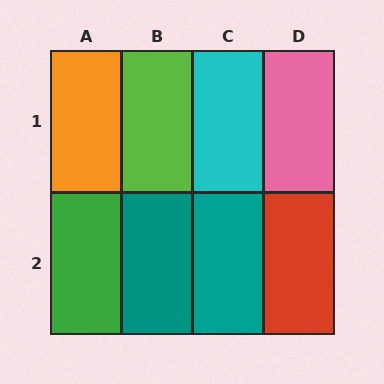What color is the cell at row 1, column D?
Pink.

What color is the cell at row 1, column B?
Lime.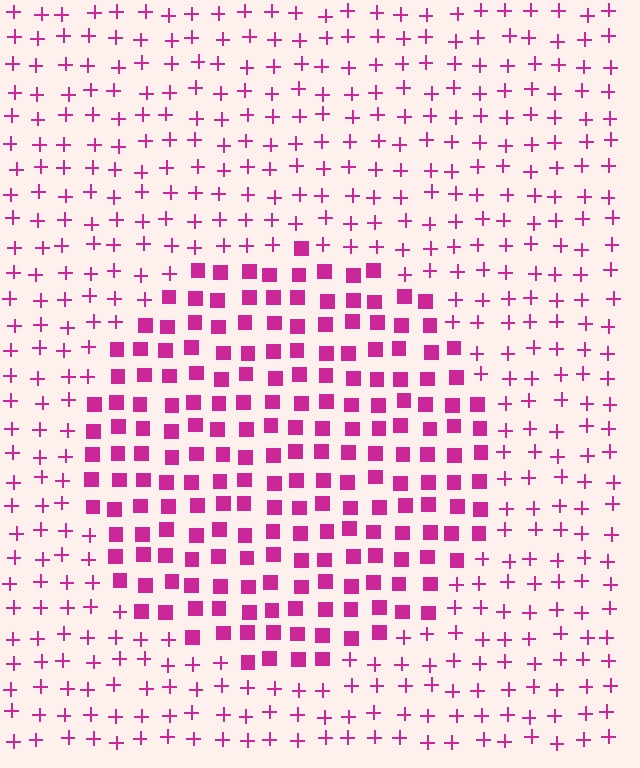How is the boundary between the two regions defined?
The boundary is defined by a change in element shape: squares inside vs. plus signs outside. All elements share the same color and spacing.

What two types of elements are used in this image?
The image uses squares inside the circle region and plus signs outside it.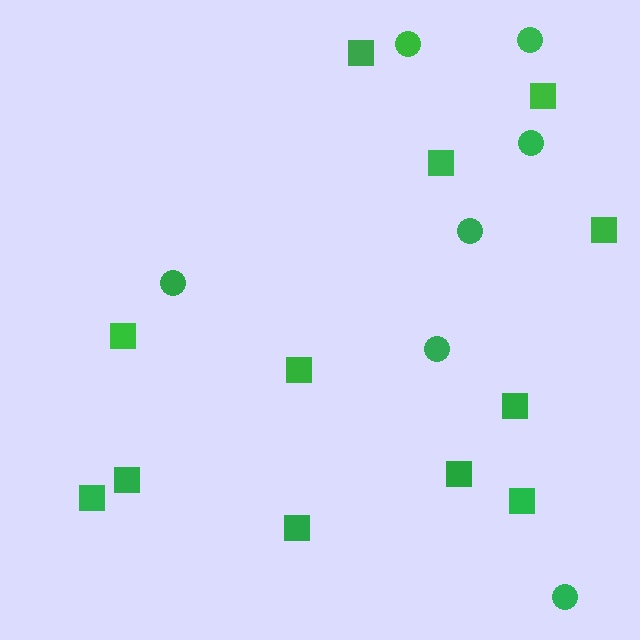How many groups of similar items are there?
There are 2 groups: one group of circles (7) and one group of squares (12).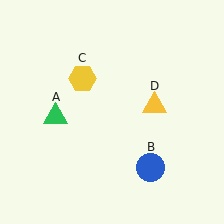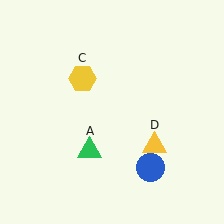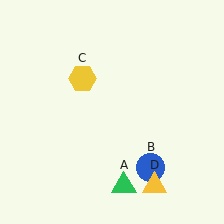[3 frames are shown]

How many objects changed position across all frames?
2 objects changed position: green triangle (object A), yellow triangle (object D).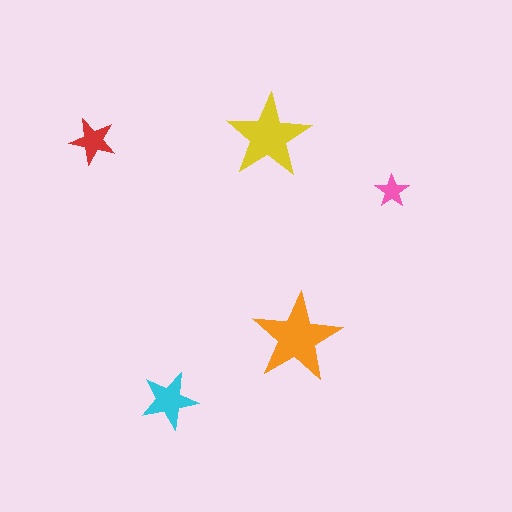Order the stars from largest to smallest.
the orange one, the yellow one, the cyan one, the red one, the pink one.